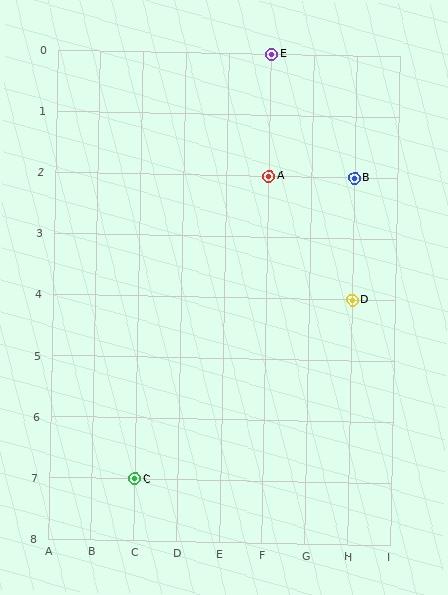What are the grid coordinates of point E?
Point E is at grid coordinates (F, 0).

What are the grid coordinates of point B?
Point B is at grid coordinates (H, 2).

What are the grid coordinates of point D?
Point D is at grid coordinates (H, 4).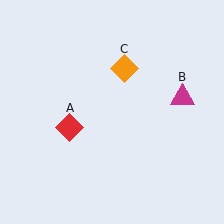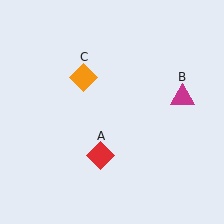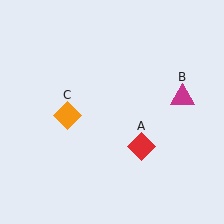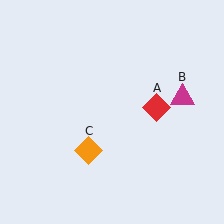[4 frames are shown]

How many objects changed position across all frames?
2 objects changed position: red diamond (object A), orange diamond (object C).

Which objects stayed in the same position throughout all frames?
Magenta triangle (object B) remained stationary.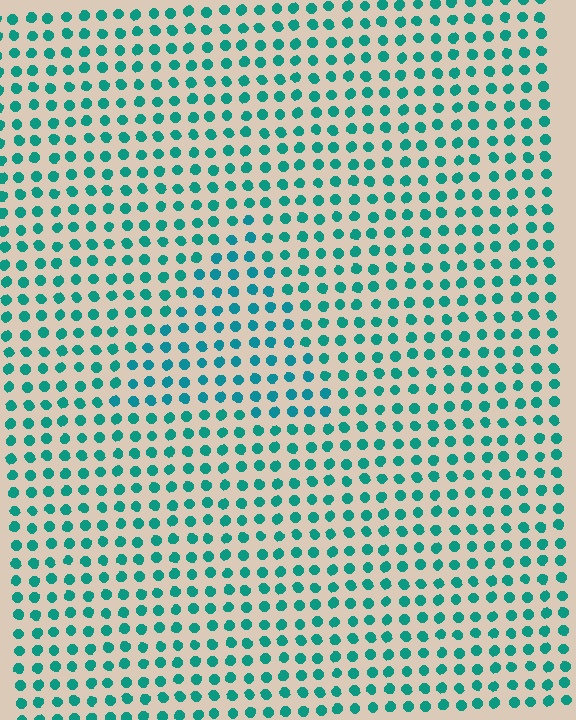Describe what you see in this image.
The image is filled with small teal elements in a uniform arrangement. A triangle-shaped region is visible where the elements are tinted to a slightly different hue, forming a subtle color boundary.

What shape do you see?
I see a triangle.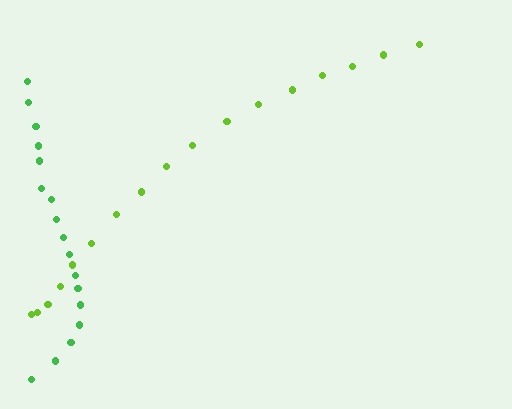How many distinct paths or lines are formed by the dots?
There are 2 distinct paths.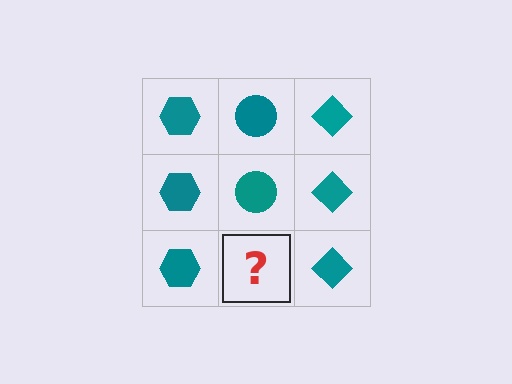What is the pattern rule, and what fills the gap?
The rule is that each column has a consistent shape. The gap should be filled with a teal circle.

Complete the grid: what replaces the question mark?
The question mark should be replaced with a teal circle.